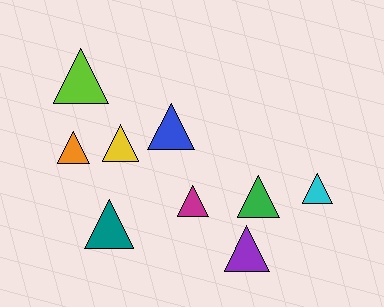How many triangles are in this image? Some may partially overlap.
There are 9 triangles.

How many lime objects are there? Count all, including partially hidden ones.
There is 1 lime object.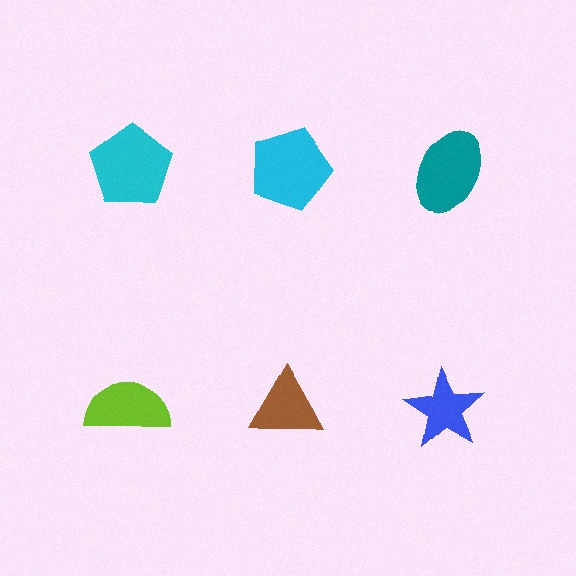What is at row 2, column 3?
A blue star.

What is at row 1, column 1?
A cyan pentagon.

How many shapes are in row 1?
3 shapes.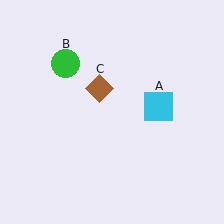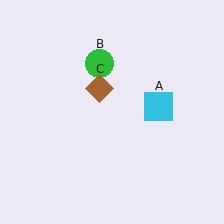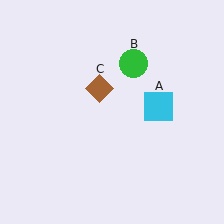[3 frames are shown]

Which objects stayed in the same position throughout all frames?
Cyan square (object A) and brown diamond (object C) remained stationary.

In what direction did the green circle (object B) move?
The green circle (object B) moved right.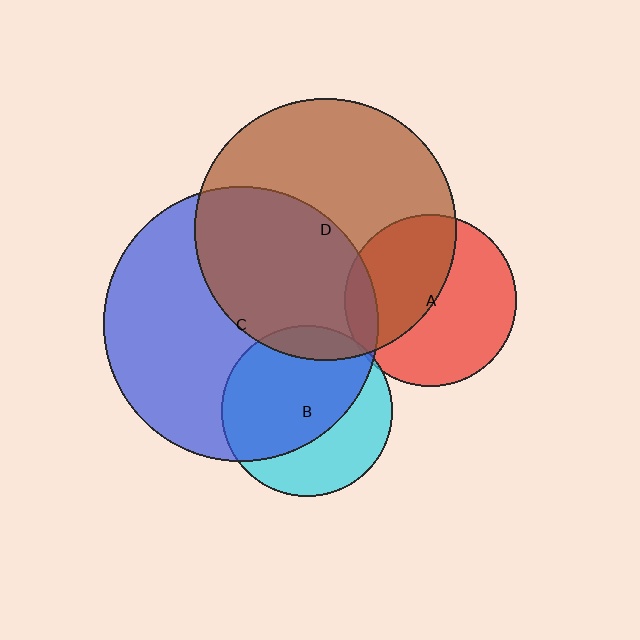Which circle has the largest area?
Circle C (blue).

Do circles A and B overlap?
Yes.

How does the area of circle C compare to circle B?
Approximately 2.6 times.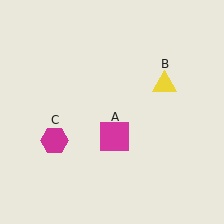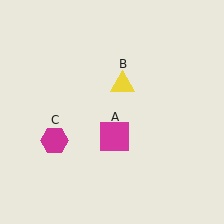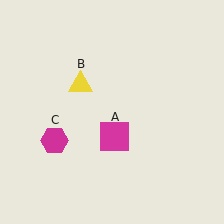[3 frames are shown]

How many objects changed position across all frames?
1 object changed position: yellow triangle (object B).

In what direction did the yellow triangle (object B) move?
The yellow triangle (object B) moved left.